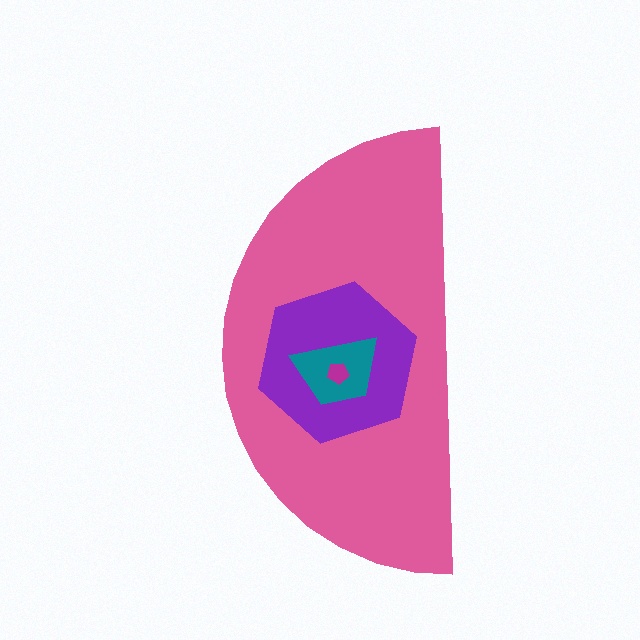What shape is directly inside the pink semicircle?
The purple hexagon.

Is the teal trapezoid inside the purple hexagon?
Yes.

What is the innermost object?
The magenta pentagon.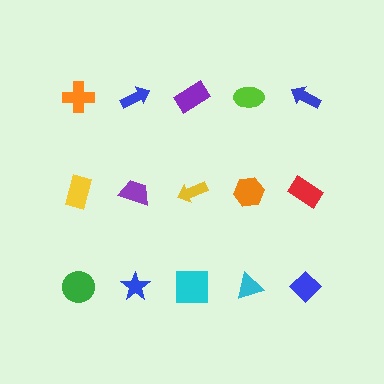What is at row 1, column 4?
A lime ellipse.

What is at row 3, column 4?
A cyan triangle.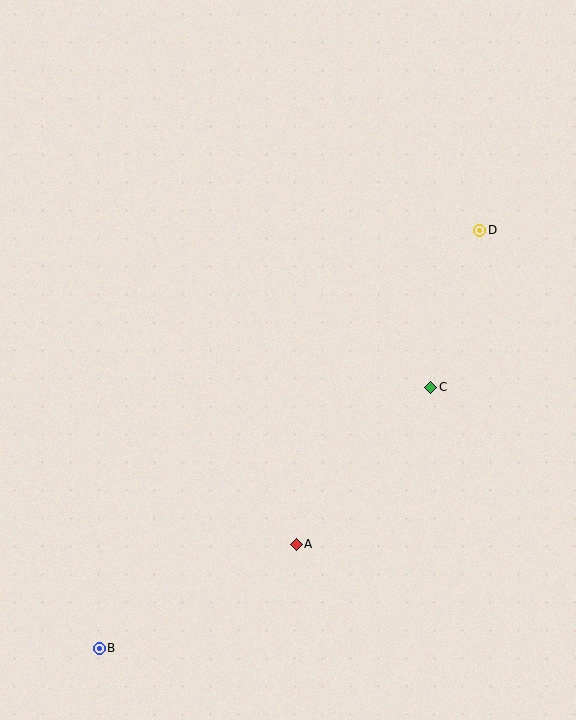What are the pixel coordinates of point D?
Point D is at (480, 230).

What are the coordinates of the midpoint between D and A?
The midpoint between D and A is at (388, 387).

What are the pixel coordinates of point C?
Point C is at (431, 387).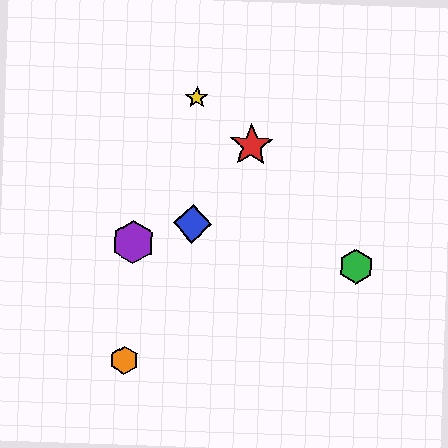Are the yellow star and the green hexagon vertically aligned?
No, the yellow star is at x≈197 and the green hexagon is at x≈356.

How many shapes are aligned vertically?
2 shapes (the blue diamond, the yellow star) are aligned vertically.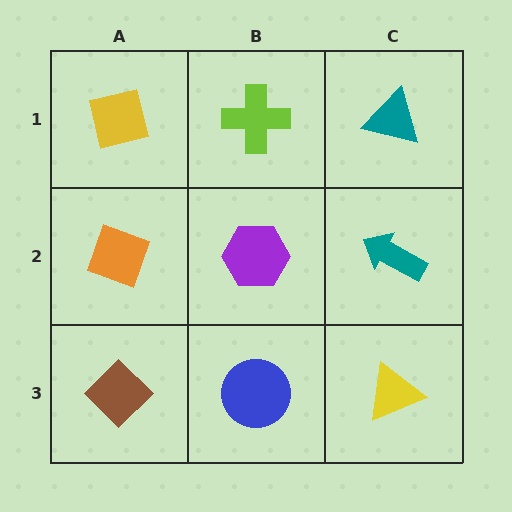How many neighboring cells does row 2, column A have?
3.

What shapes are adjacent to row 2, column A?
A yellow square (row 1, column A), a brown diamond (row 3, column A), a purple hexagon (row 2, column B).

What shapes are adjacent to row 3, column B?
A purple hexagon (row 2, column B), a brown diamond (row 3, column A), a yellow triangle (row 3, column C).